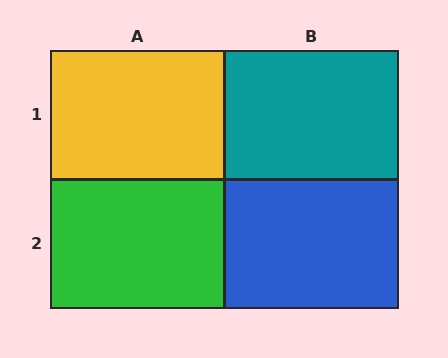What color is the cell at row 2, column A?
Green.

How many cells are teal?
1 cell is teal.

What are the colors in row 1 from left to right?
Yellow, teal.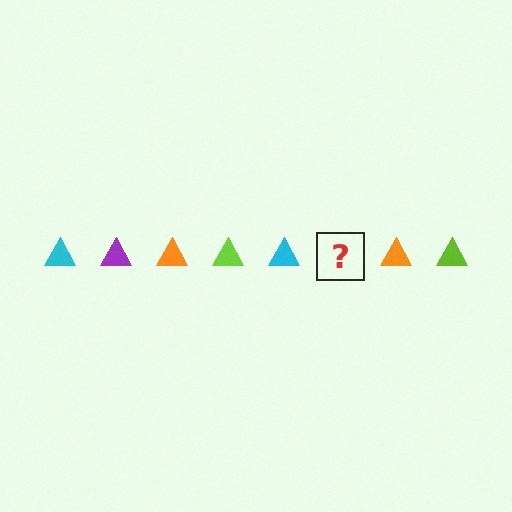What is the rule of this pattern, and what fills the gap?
The rule is that the pattern cycles through cyan, purple, orange, lime triangles. The gap should be filled with a purple triangle.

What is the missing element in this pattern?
The missing element is a purple triangle.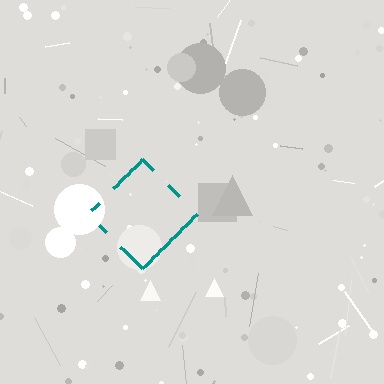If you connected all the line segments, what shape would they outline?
They would outline a diamond.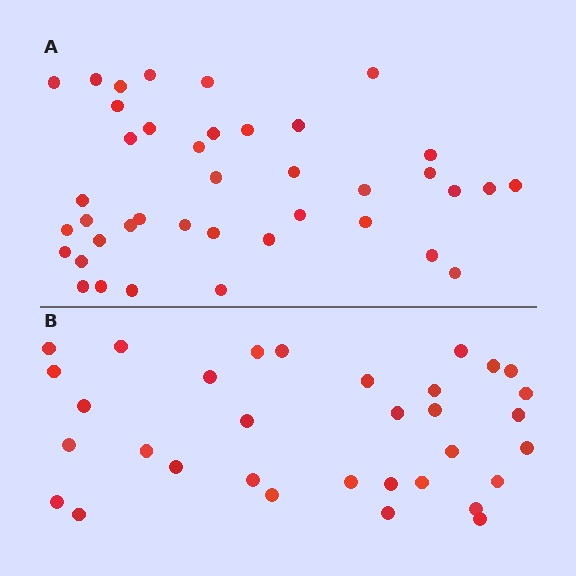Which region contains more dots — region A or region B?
Region A (the top region) has more dots.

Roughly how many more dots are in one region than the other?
Region A has roughly 8 or so more dots than region B.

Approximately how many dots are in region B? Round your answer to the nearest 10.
About 30 dots. (The exact count is 33, which rounds to 30.)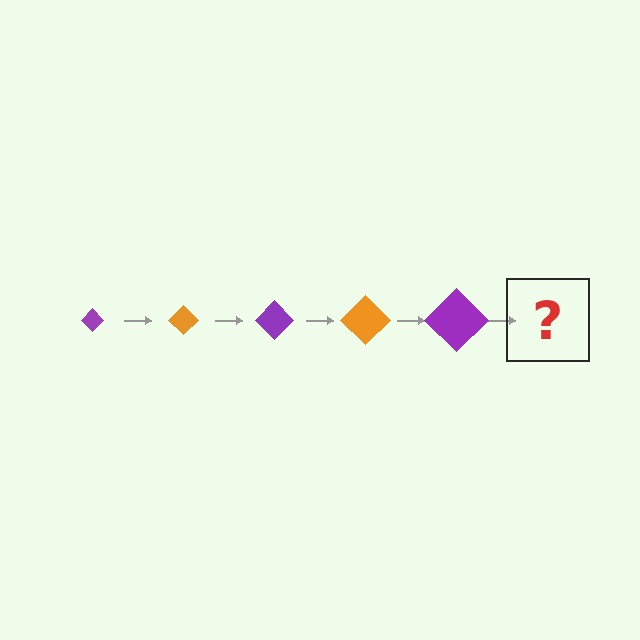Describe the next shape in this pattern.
It should be an orange diamond, larger than the previous one.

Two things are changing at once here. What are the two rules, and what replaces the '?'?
The two rules are that the diamond grows larger each step and the color cycles through purple and orange. The '?' should be an orange diamond, larger than the previous one.